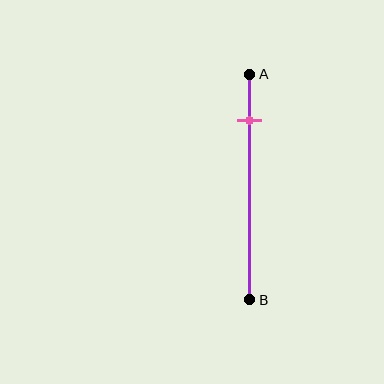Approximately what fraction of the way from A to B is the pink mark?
The pink mark is approximately 20% of the way from A to B.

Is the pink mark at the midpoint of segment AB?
No, the mark is at about 20% from A, not at the 50% midpoint.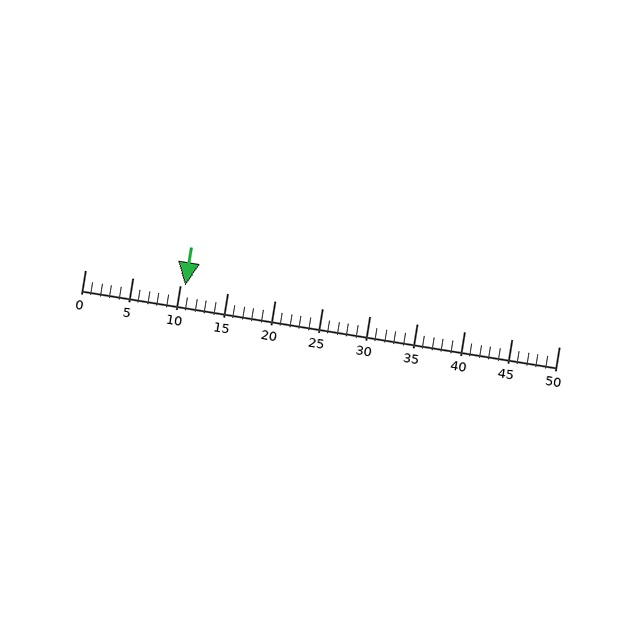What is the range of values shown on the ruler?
The ruler shows values from 0 to 50.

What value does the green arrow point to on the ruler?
The green arrow points to approximately 11.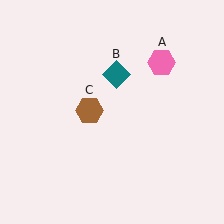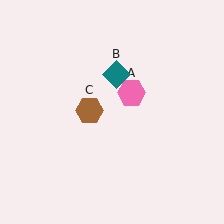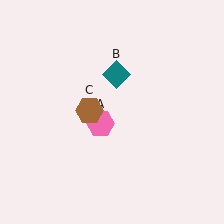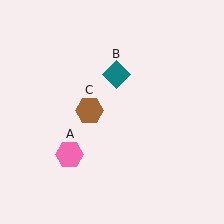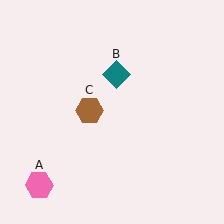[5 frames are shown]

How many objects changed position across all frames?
1 object changed position: pink hexagon (object A).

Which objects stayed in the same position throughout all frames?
Teal diamond (object B) and brown hexagon (object C) remained stationary.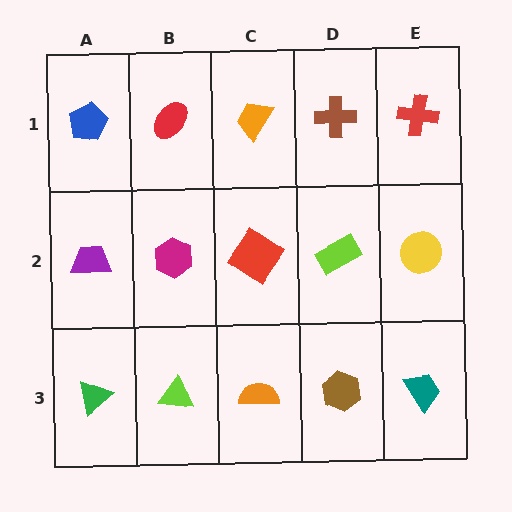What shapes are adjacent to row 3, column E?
A yellow circle (row 2, column E), a brown hexagon (row 3, column D).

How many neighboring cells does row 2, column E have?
3.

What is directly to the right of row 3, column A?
A lime triangle.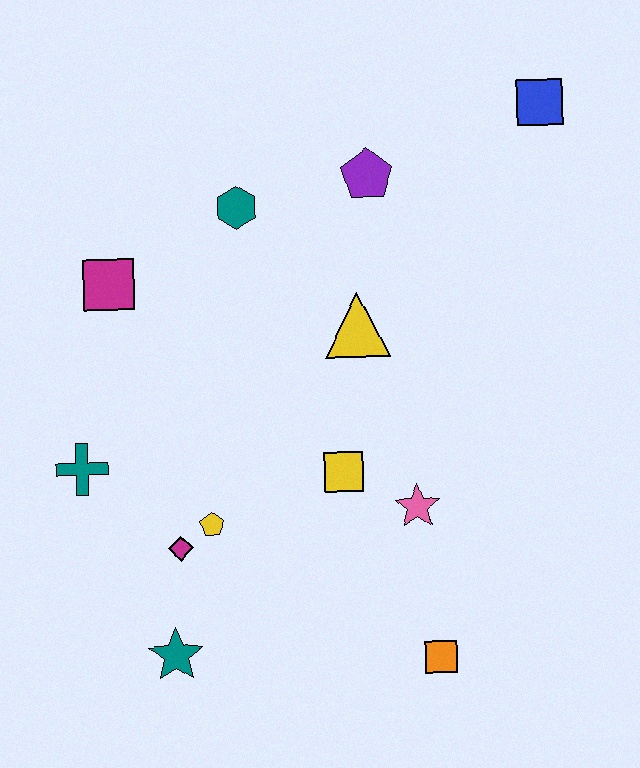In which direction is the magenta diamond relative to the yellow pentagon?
The magenta diamond is to the left of the yellow pentagon.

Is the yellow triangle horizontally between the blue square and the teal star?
Yes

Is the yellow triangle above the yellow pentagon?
Yes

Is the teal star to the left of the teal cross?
No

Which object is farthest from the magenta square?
The orange square is farthest from the magenta square.